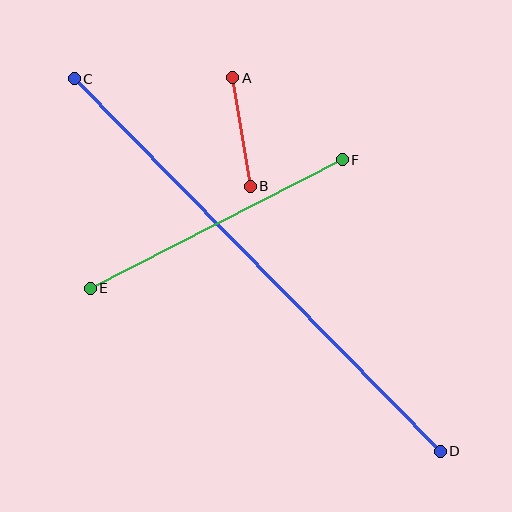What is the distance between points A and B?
The distance is approximately 110 pixels.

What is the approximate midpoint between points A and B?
The midpoint is at approximately (242, 132) pixels.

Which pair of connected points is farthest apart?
Points C and D are farthest apart.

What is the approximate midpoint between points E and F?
The midpoint is at approximately (216, 224) pixels.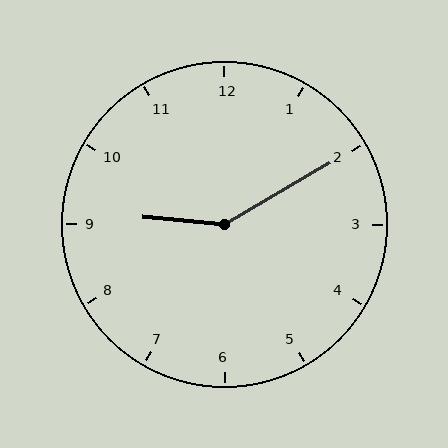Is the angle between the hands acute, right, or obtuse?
It is obtuse.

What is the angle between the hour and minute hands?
Approximately 145 degrees.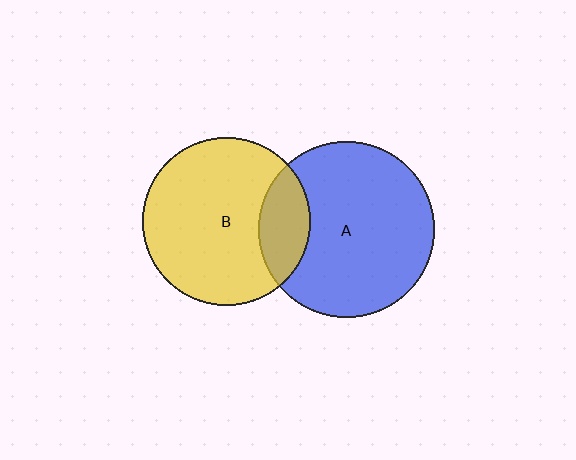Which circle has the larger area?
Circle A (blue).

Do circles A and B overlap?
Yes.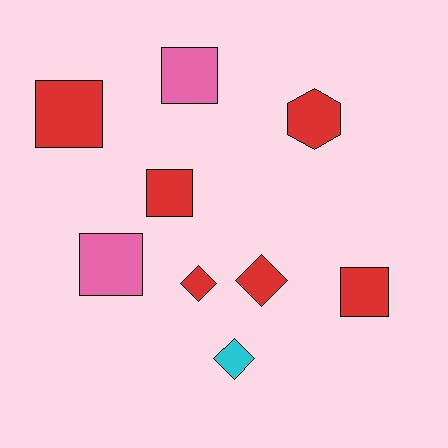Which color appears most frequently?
Red, with 6 objects.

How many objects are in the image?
There are 9 objects.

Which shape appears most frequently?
Square, with 5 objects.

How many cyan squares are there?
There are no cyan squares.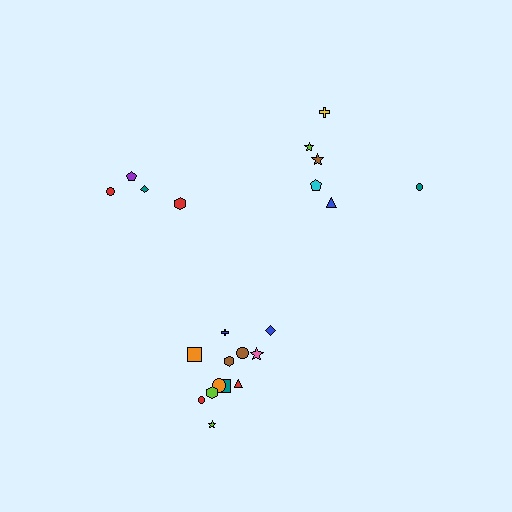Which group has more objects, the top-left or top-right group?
The top-right group.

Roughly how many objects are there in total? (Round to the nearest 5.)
Roughly 20 objects in total.